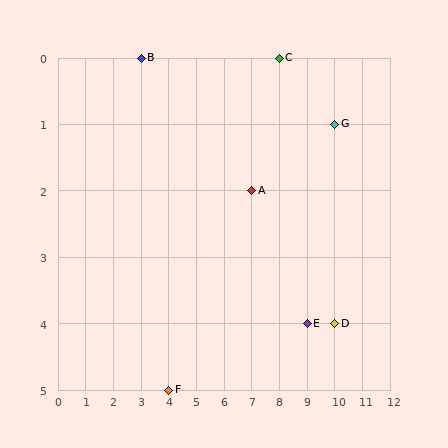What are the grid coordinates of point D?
Point D is at grid coordinates (10, 4).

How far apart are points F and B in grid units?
Points F and B are 1 column and 5 rows apart (about 5.1 grid units diagonally).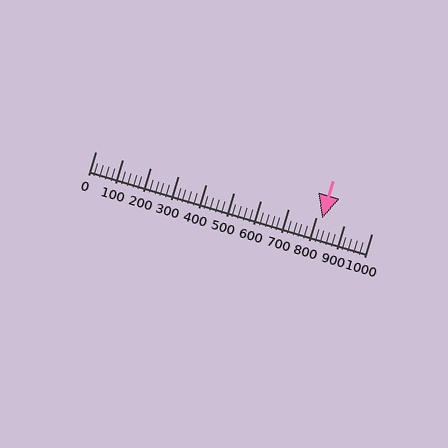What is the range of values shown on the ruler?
The ruler shows values from 0 to 1000.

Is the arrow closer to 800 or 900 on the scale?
The arrow is closer to 800.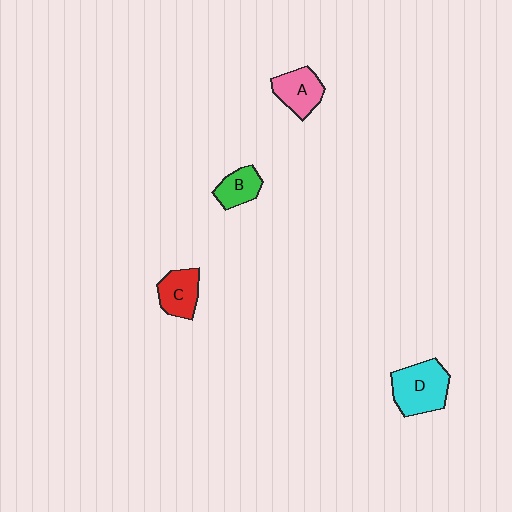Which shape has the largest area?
Shape D (cyan).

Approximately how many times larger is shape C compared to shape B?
Approximately 1.2 times.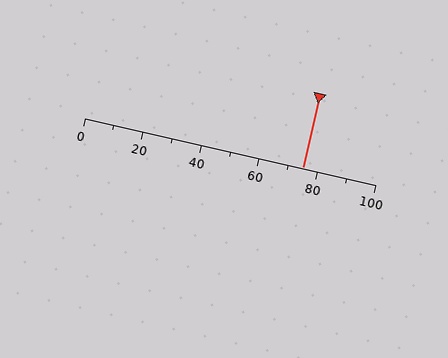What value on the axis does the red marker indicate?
The marker indicates approximately 75.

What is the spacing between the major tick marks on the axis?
The major ticks are spaced 20 apart.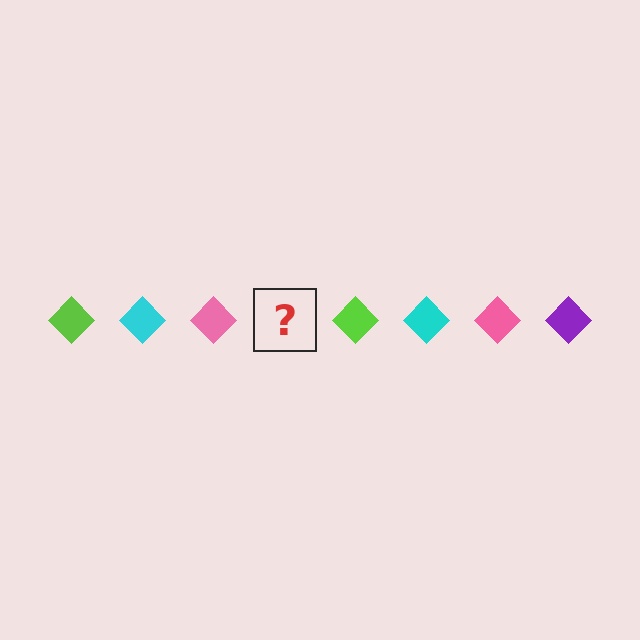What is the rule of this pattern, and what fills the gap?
The rule is that the pattern cycles through lime, cyan, pink, purple diamonds. The gap should be filled with a purple diamond.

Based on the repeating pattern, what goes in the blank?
The blank should be a purple diamond.